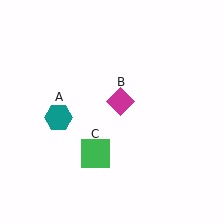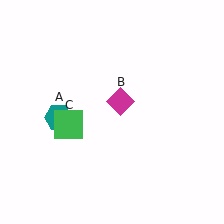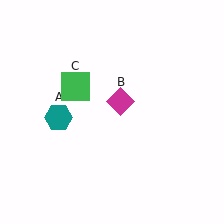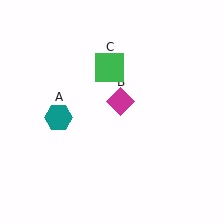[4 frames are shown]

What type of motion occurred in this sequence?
The green square (object C) rotated clockwise around the center of the scene.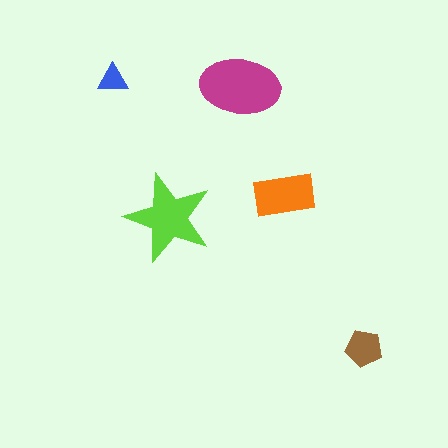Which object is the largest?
The magenta ellipse.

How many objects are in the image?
There are 5 objects in the image.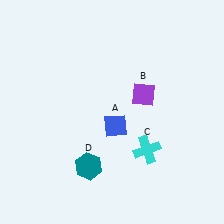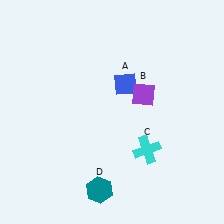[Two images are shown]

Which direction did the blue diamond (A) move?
The blue diamond (A) moved up.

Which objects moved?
The objects that moved are: the blue diamond (A), the teal hexagon (D).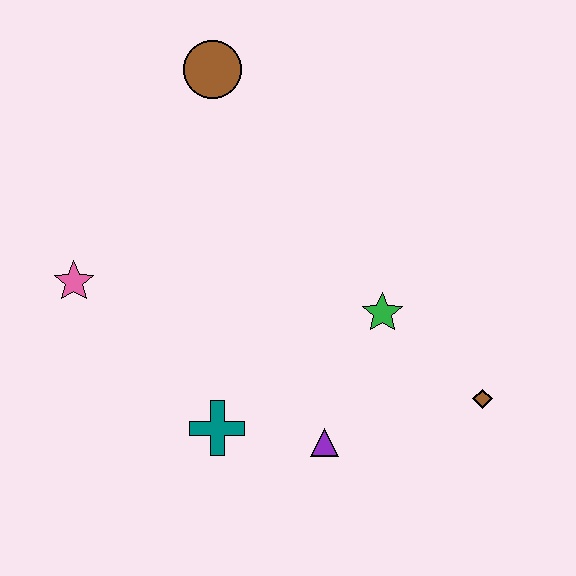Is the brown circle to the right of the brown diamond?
No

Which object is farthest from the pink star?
The brown diamond is farthest from the pink star.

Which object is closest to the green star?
The brown diamond is closest to the green star.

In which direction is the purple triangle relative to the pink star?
The purple triangle is to the right of the pink star.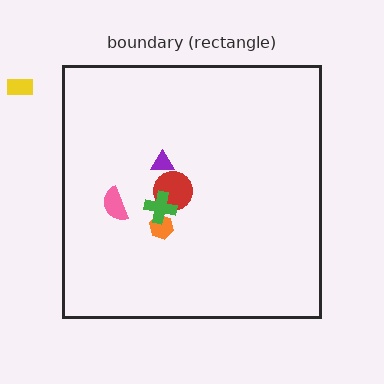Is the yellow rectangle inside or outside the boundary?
Outside.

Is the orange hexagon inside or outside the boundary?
Inside.